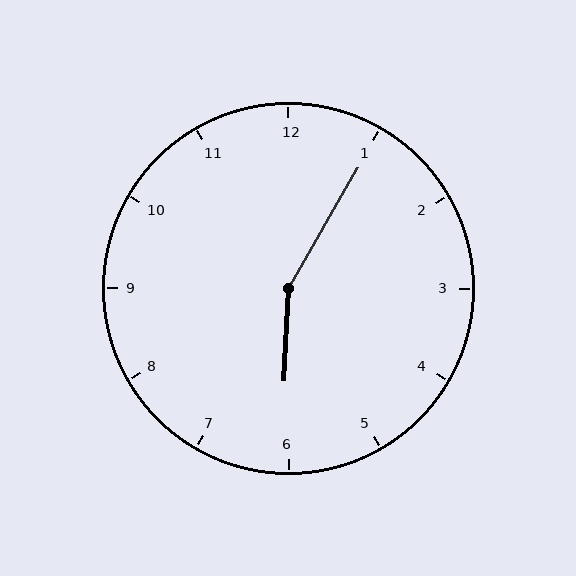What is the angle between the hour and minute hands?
Approximately 152 degrees.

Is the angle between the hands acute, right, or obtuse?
It is obtuse.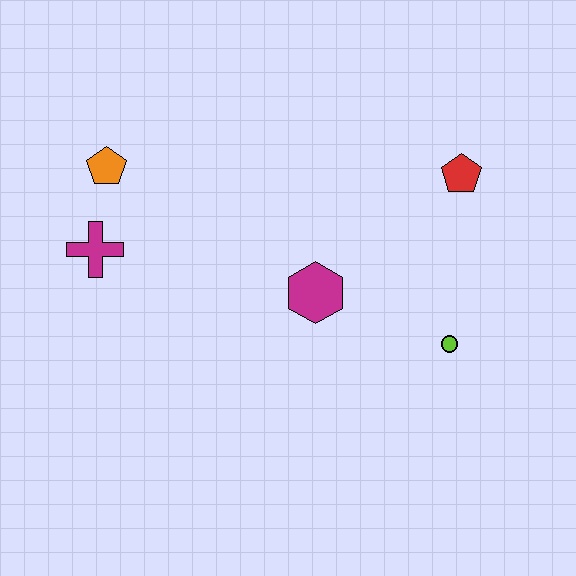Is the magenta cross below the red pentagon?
Yes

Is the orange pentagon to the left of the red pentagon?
Yes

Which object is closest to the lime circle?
The magenta hexagon is closest to the lime circle.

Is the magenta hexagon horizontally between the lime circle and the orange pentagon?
Yes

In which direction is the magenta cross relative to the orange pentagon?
The magenta cross is below the orange pentagon.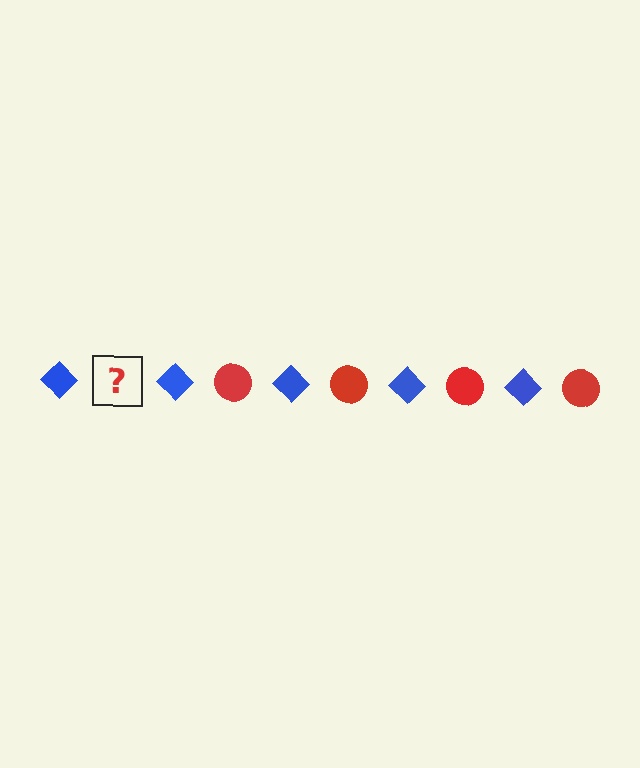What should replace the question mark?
The question mark should be replaced with a red circle.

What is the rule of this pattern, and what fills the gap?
The rule is that the pattern alternates between blue diamond and red circle. The gap should be filled with a red circle.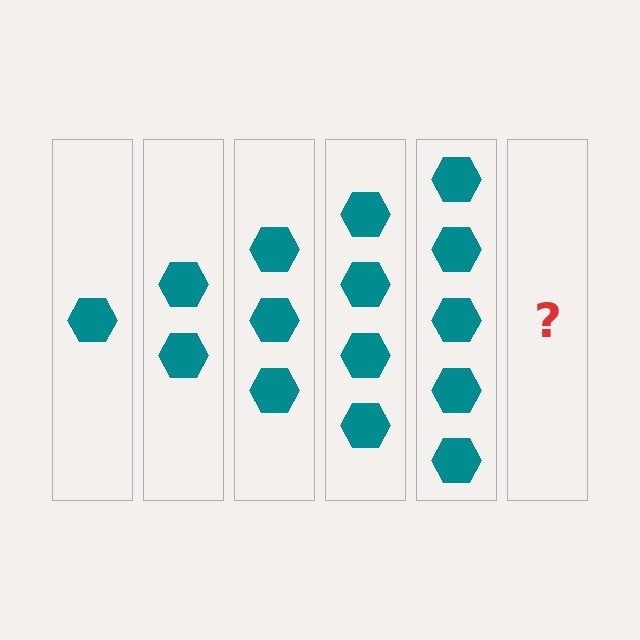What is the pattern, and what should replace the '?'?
The pattern is that each step adds one more hexagon. The '?' should be 6 hexagons.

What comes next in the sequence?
The next element should be 6 hexagons.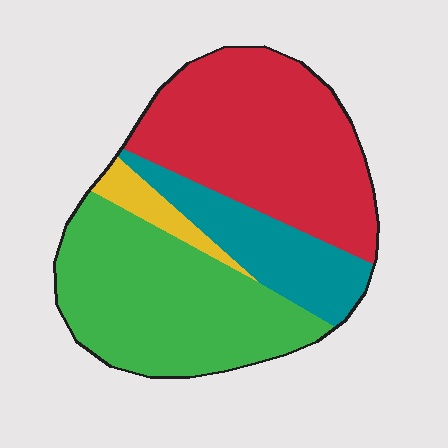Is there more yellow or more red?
Red.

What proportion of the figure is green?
Green covers roughly 40% of the figure.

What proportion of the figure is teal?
Teal covers 17% of the figure.